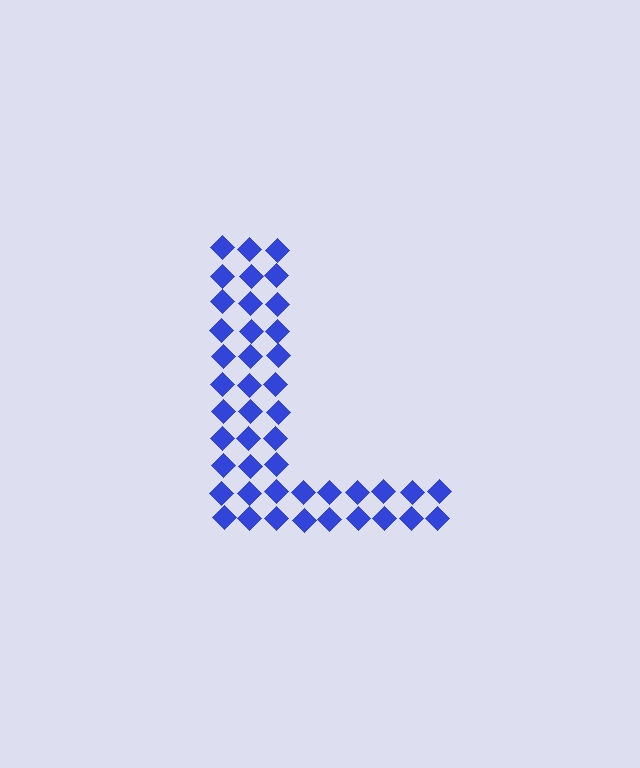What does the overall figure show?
The overall figure shows the letter L.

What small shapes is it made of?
It is made of small diamonds.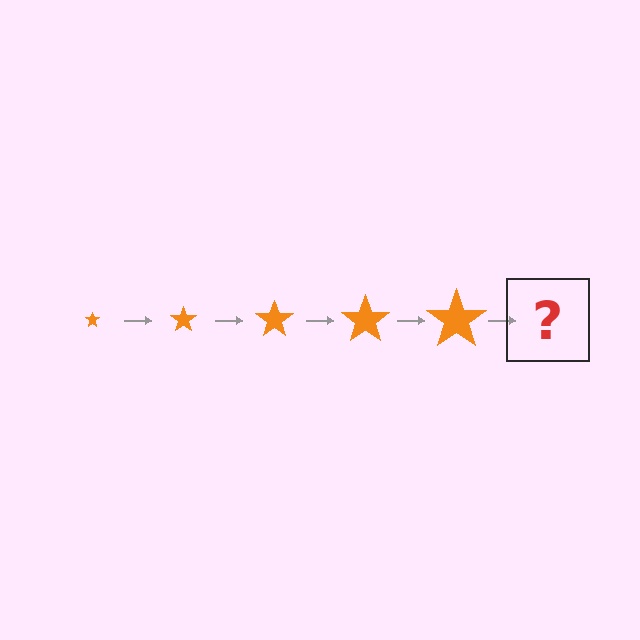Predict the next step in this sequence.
The next step is an orange star, larger than the previous one.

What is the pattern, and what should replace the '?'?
The pattern is that the star gets progressively larger each step. The '?' should be an orange star, larger than the previous one.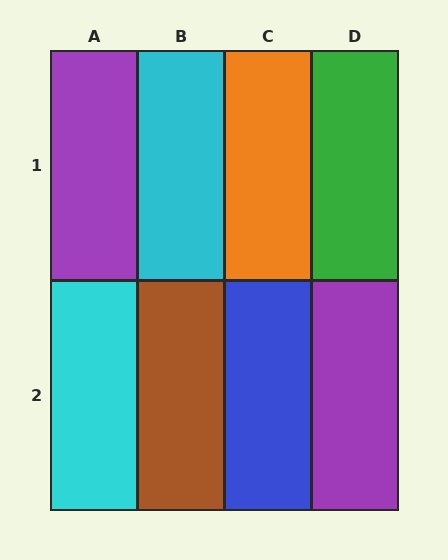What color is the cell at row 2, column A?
Cyan.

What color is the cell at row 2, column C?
Blue.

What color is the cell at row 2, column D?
Purple.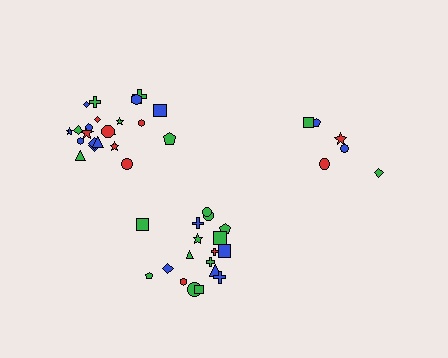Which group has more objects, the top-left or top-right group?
The top-left group.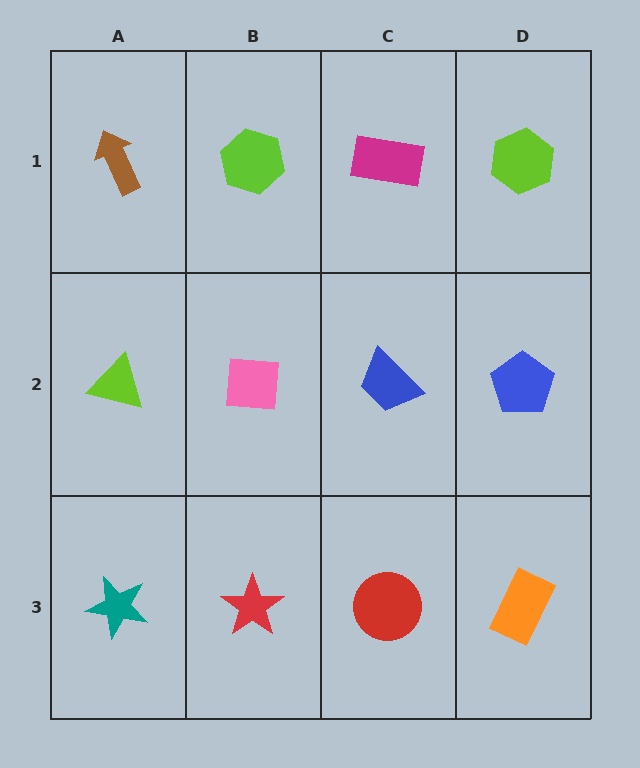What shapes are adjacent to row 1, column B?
A pink square (row 2, column B), a brown arrow (row 1, column A), a magenta rectangle (row 1, column C).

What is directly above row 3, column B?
A pink square.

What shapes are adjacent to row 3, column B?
A pink square (row 2, column B), a teal star (row 3, column A), a red circle (row 3, column C).